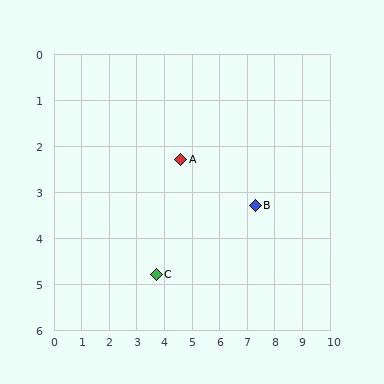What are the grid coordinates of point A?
Point A is at approximately (4.6, 2.3).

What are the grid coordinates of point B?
Point B is at approximately (7.3, 3.3).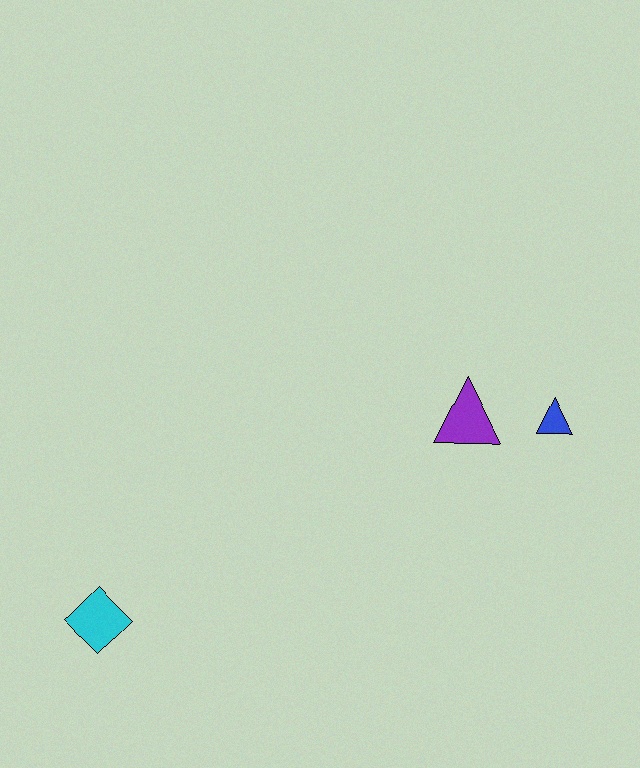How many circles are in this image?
There are no circles.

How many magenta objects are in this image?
There are no magenta objects.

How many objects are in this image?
There are 3 objects.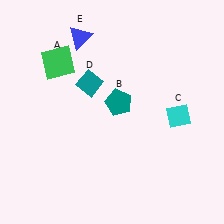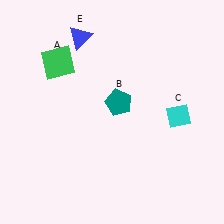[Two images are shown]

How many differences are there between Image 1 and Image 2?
There is 1 difference between the two images.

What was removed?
The teal diamond (D) was removed in Image 2.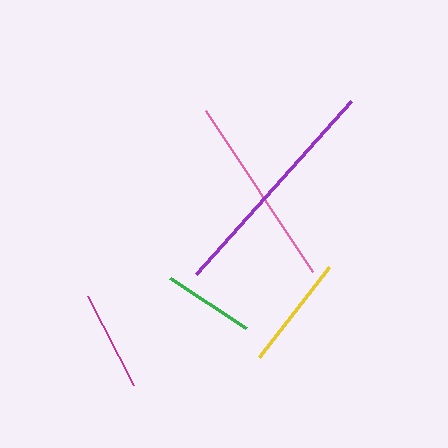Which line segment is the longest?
The purple line is the longest at approximately 232 pixels.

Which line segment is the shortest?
The green line is the shortest at approximately 91 pixels.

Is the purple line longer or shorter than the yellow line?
The purple line is longer than the yellow line.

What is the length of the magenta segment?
The magenta segment is approximately 100 pixels long.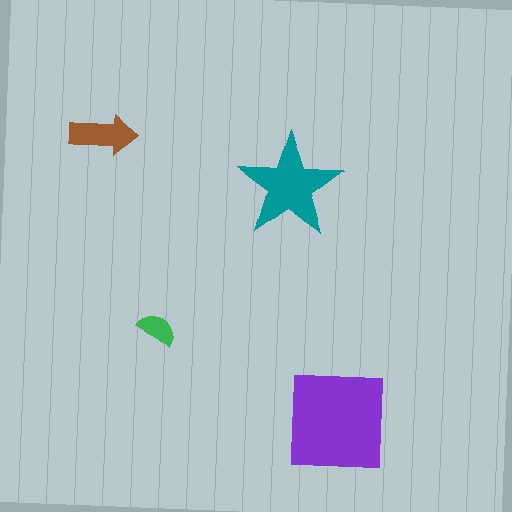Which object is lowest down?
The purple square is bottommost.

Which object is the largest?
The purple square.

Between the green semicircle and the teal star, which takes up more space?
The teal star.